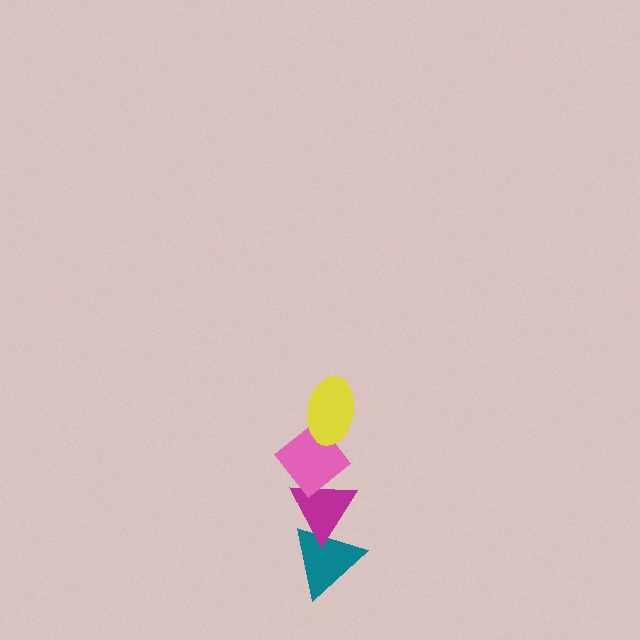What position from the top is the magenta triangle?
The magenta triangle is 3rd from the top.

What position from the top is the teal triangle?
The teal triangle is 4th from the top.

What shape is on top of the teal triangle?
The magenta triangle is on top of the teal triangle.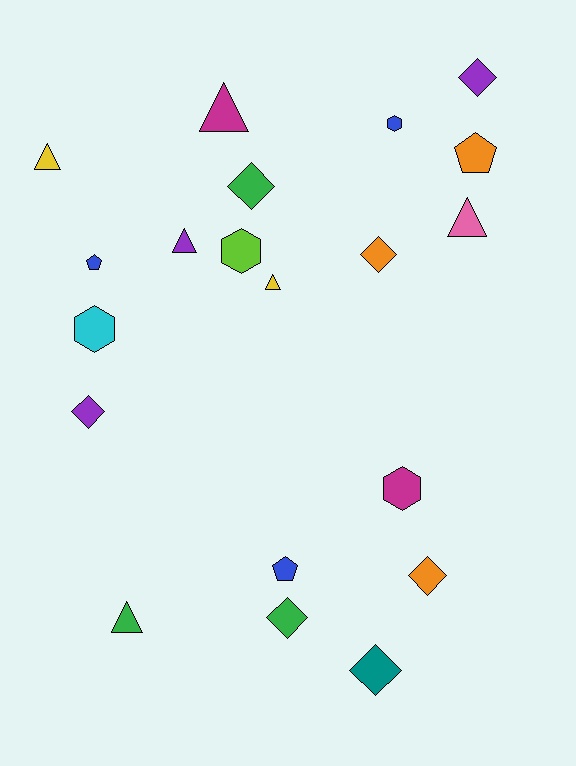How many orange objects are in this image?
There are 3 orange objects.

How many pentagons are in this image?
There are 3 pentagons.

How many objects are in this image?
There are 20 objects.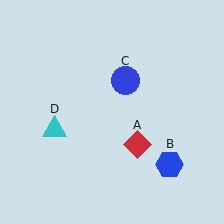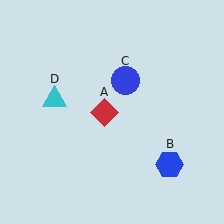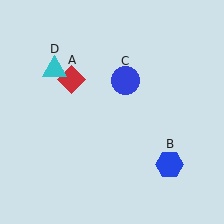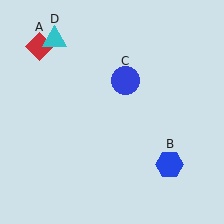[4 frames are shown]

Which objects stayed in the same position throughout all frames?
Blue hexagon (object B) and blue circle (object C) remained stationary.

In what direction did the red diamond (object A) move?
The red diamond (object A) moved up and to the left.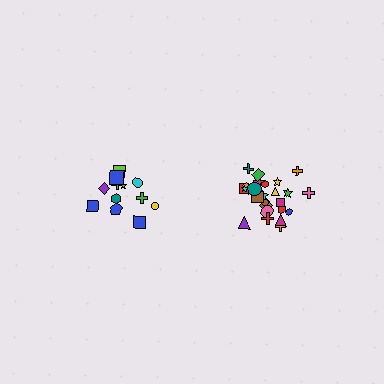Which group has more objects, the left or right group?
The right group.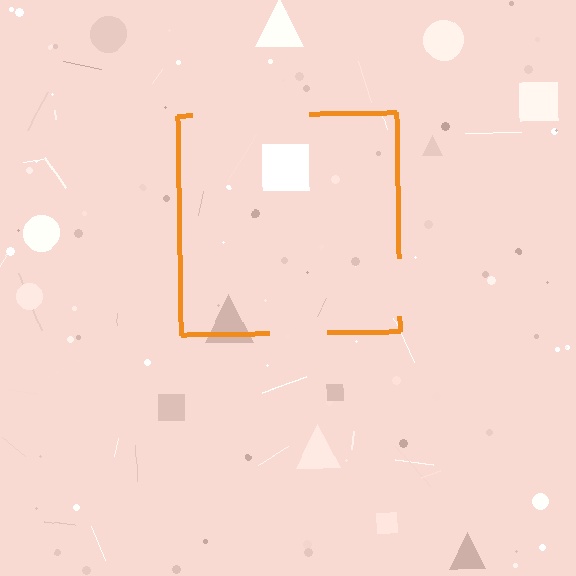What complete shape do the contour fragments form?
The contour fragments form a square.